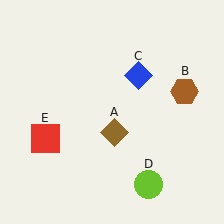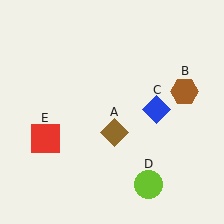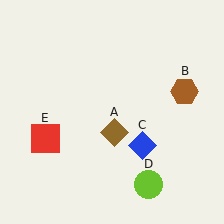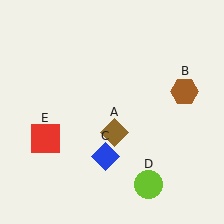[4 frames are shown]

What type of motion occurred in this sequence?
The blue diamond (object C) rotated clockwise around the center of the scene.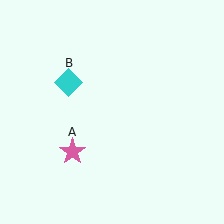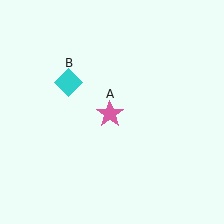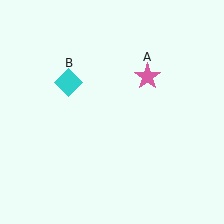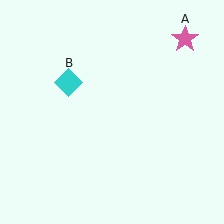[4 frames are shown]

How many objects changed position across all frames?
1 object changed position: pink star (object A).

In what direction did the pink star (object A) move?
The pink star (object A) moved up and to the right.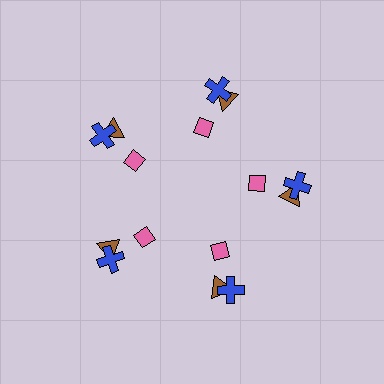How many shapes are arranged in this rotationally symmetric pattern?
There are 15 shapes, arranged in 5 groups of 3.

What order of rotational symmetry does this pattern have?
This pattern has 5-fold rotational symmetry.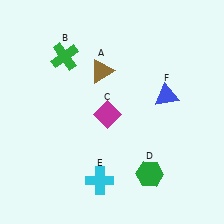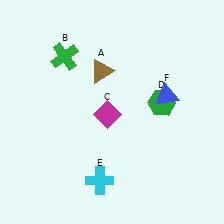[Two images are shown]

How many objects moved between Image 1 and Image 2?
1 object moved between the two images.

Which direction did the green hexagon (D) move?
The green hexagon (D) moved up.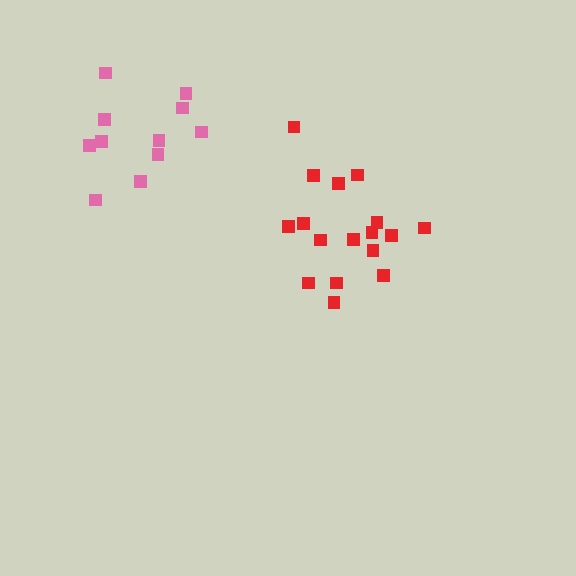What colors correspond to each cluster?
The clusters are colored: red, pink.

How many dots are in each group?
Group 1: 17 dots, Group 2: 11 dots (28 total).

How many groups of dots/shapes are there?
There are 2 groups.